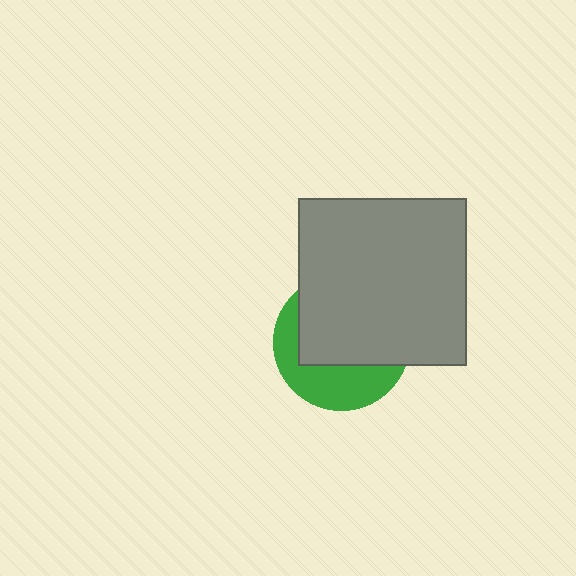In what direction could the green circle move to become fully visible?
The green circle could move down. That would shift it out from behind the gray rectangle entirely.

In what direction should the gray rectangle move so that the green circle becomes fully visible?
The gray rectangle should move up. That is the shortest direction to clear the overlap and leave the green circle fully visible.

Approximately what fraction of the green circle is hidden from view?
Roughly 61% of the green circle is hidden behind the gray rectangle.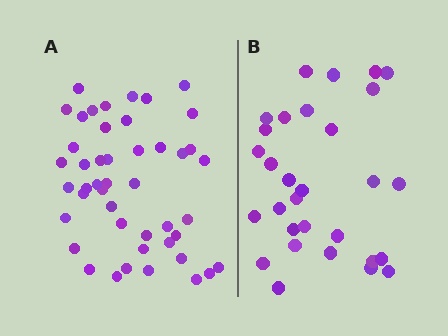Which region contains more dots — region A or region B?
Region A (the left region) has more dots.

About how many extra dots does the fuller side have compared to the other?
Region A has approximately 15 more dots than region B.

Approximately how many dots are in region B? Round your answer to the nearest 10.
About 30 dots.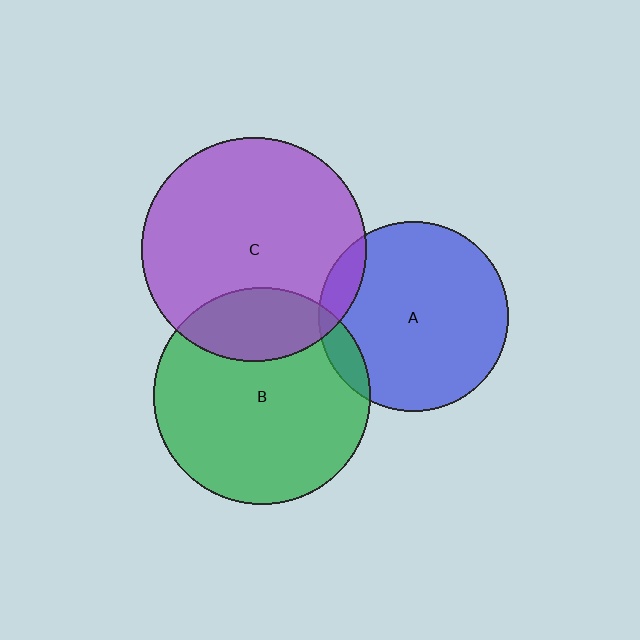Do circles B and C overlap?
Yes.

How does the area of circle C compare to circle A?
Approximately 1.4 times.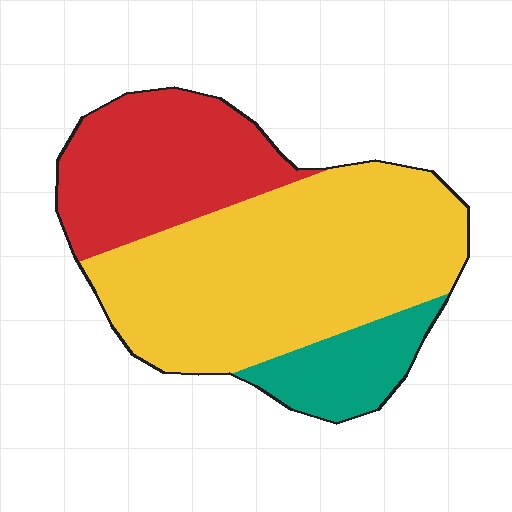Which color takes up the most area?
Yellow, at roughly 60%.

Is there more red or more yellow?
Yellow.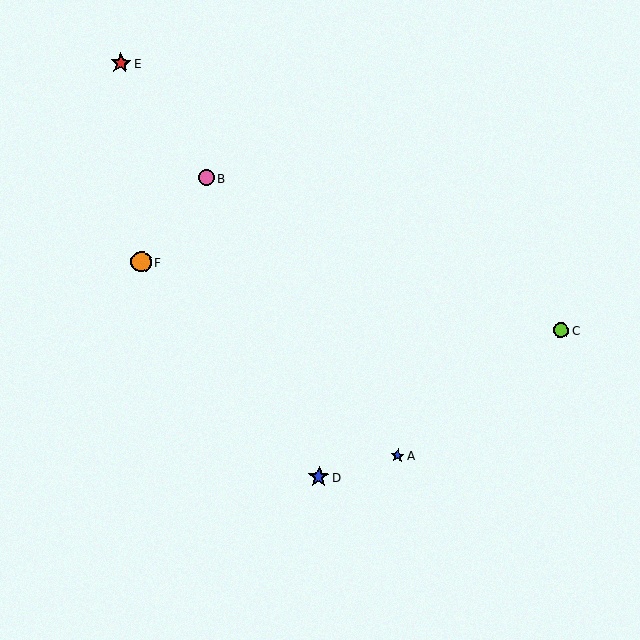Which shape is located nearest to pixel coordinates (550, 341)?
The lime circle (labeled C) at (561, 330) is nearest to that location.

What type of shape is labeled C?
Shape C is a lime circle.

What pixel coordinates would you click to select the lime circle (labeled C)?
Click at (561, 330) to select the lime circle C.